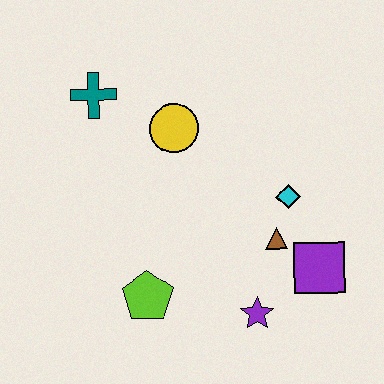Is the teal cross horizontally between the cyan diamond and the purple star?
No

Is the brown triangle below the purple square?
No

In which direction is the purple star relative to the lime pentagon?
The purple star is to the right of the lime pentagon.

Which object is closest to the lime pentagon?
The purple star is closest to the lime pentagon.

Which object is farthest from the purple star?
The teal cross is farthest from the purple star.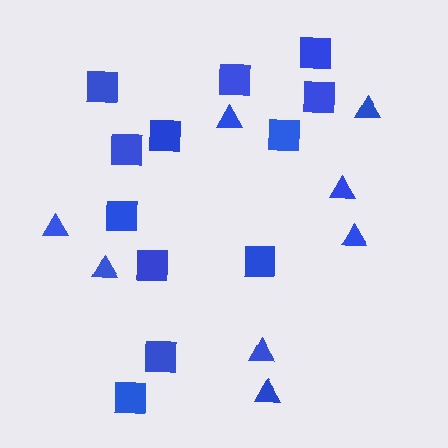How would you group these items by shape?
There are 2 groups: one group of triangles (8) and one group of squares (12).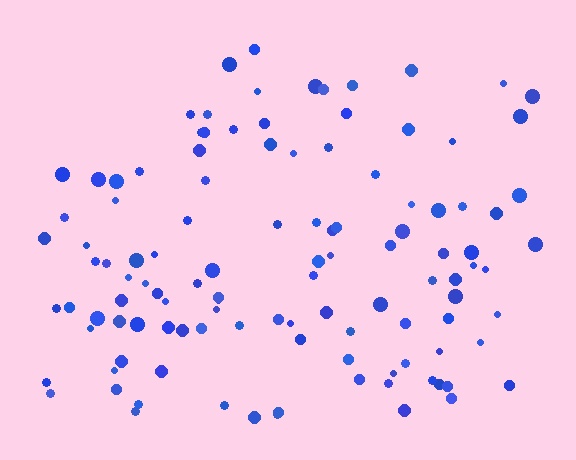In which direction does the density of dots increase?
From top to bottom, with the bottom side densest.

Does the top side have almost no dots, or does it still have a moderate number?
Still a moderate number, just noticeably fewer than the bottom.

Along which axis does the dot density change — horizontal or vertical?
Vertical.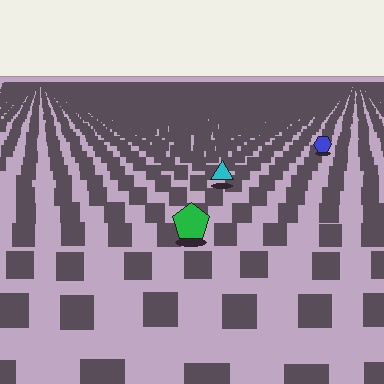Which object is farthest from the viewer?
The blue hexagon is farthest from the viewer. It appears smaller and the ground texture around it is denser.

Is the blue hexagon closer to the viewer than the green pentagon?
No. The green pentagon is closer — you can tell from the texture gradient: the ground texture is coarser near it.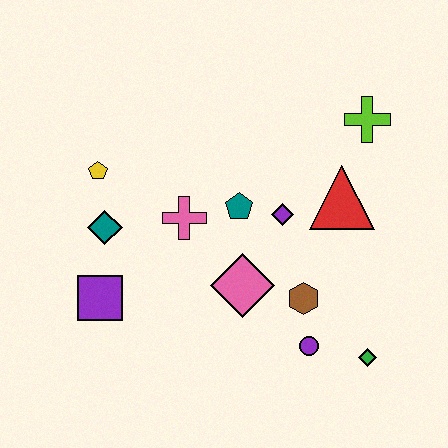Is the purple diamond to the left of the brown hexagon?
Yes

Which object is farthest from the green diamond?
The yellow pentagon is farthest from the green diamond.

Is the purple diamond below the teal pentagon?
Yes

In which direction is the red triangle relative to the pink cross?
The red triangle is to the right of the pink cross.